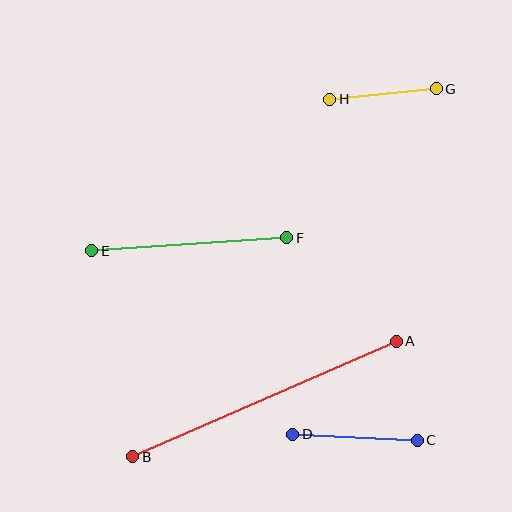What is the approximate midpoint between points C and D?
The midpoint is at approximately (355, 437) pixels.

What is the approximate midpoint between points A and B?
The midpoint is at approximately (264, 399) pixels.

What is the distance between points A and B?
The distance is approximately 288 pixels.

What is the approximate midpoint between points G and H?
The midpoint is at approximately (383, 94) pixels.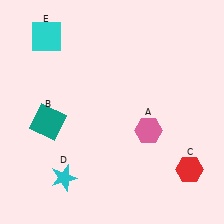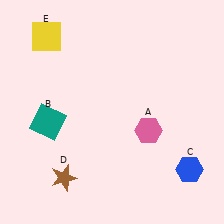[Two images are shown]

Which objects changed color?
C changed from red to blue. D changed from cyan to brown. E changed from cyan to yellow.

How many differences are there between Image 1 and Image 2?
There are 3 differences between the two images.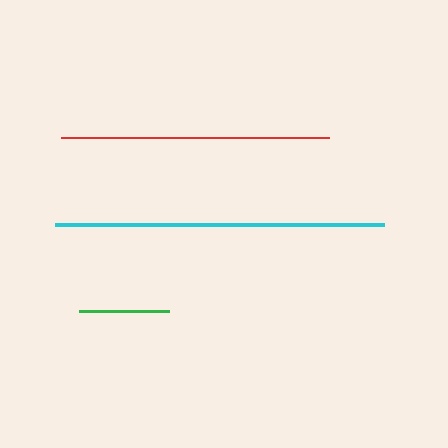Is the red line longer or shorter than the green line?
The red line is longer than the green line.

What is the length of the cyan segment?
The cyan segment is approximately 328 pixels long.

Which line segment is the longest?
The cyan line is the longest at approximately 328 pixels.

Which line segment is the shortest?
The green line is the shortest at approximately 91 pixels.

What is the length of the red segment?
The red segment is approximately 268 pixels long.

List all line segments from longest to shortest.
From longest to shortest: cyan, red, green.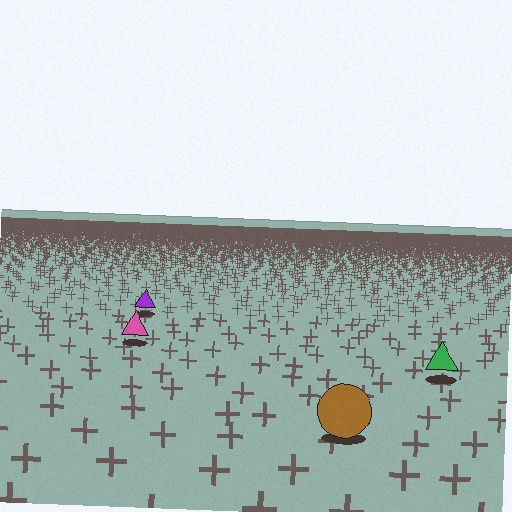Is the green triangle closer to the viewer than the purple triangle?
Yes. The green triangle is closer — you can tell from the texture gradient: the ground texture is coarser near it.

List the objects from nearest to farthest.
From nearest to farthest: the brown circle, the green triangle, the pink triangle, the purple triangle.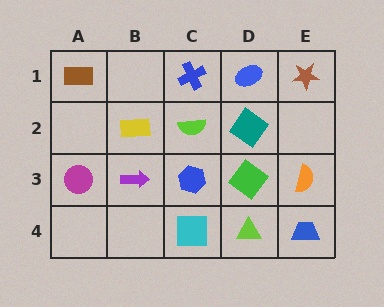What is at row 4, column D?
A lime triangle.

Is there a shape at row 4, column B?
No, that cell is empty.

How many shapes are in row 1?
4 shapes.